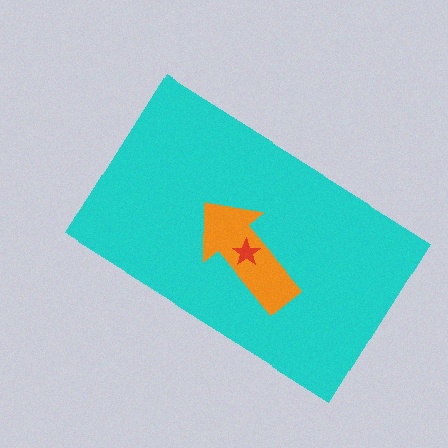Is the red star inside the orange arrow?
Yes.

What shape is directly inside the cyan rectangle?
The orange arrow.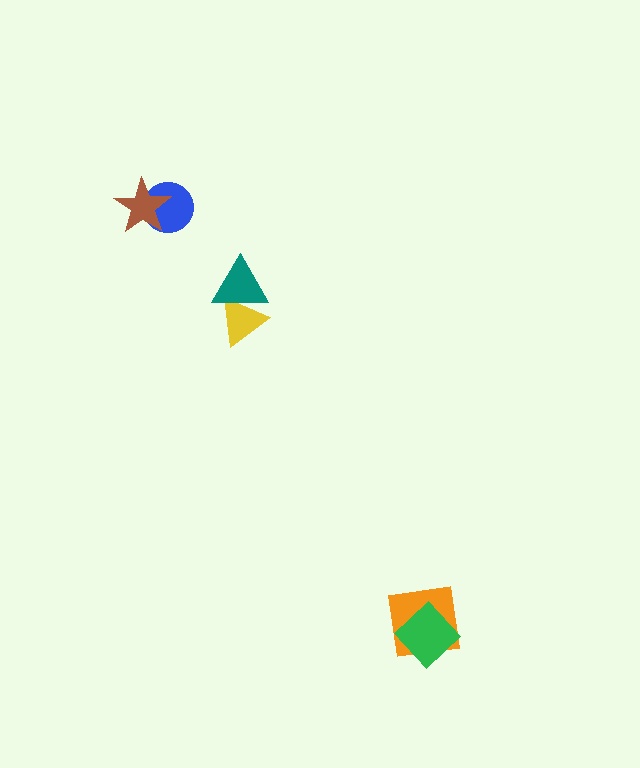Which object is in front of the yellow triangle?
The teal triangle is in front of the yellow triangle.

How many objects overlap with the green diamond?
1 object overlaps with the green diamond.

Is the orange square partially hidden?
Yes, it is partially covered by another shape.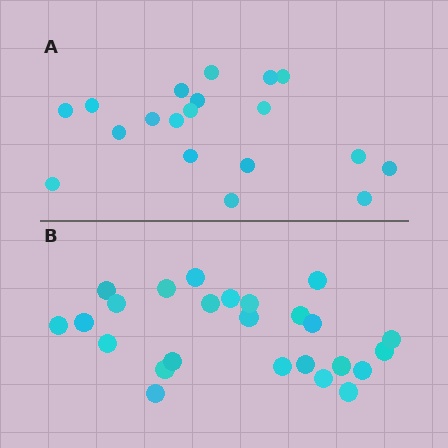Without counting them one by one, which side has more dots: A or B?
Region B (the bottom region) has more dots.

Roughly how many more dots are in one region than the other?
Region B has about 6 more dots than region A.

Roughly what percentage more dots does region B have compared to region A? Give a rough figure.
About 30% more.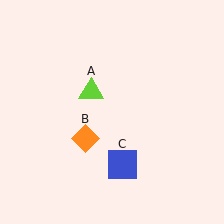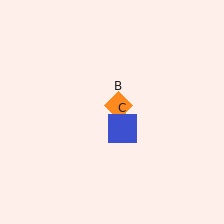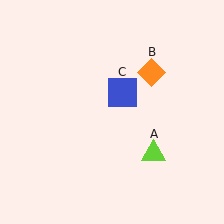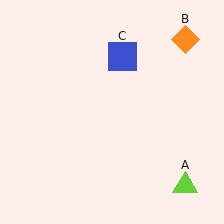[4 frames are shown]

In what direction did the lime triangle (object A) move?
The lime triangle (object A) moved down and to the right.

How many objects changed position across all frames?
3 objects changed position: lime triangle (object A), orange diamond (object B), blue square (object C).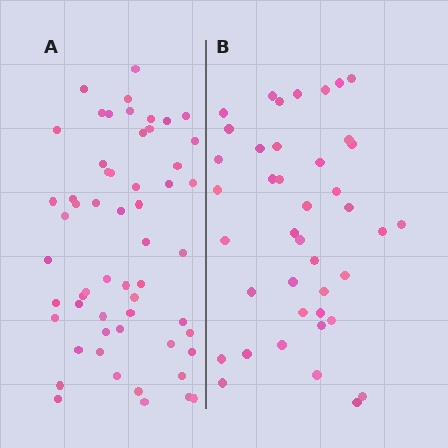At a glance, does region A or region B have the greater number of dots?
Region A (the left region) has more dots.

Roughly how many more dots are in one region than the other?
Region A has approximately 15 more dots than region B.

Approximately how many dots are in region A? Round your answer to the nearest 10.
About 60 dots. (The exact count is 57, which rounds to 60.)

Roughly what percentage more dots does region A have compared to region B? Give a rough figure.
About 40% more.